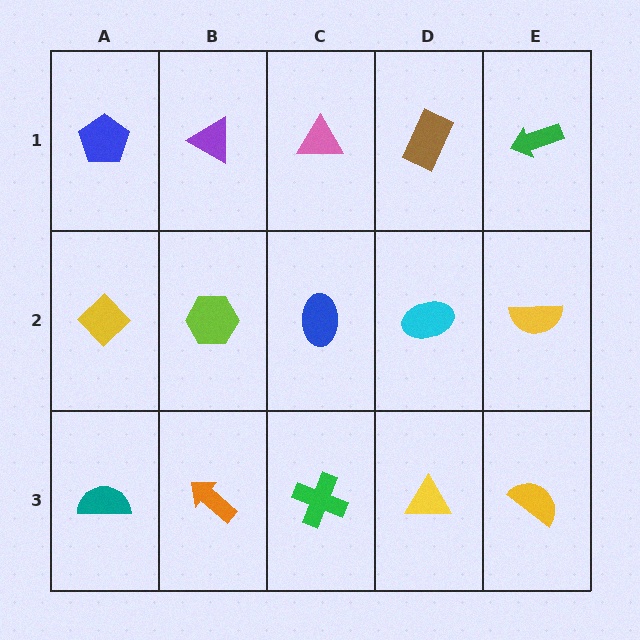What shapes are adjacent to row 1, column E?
A yellow semicircle (row 2, column E), a brown rectangle (row 1, column D).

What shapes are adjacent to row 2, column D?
A brown rectangle (row 1, column D), a yellow triangle (row 3, column D), a blue ellipse (row 2, column C), a yellow semicircle (row 2, column E).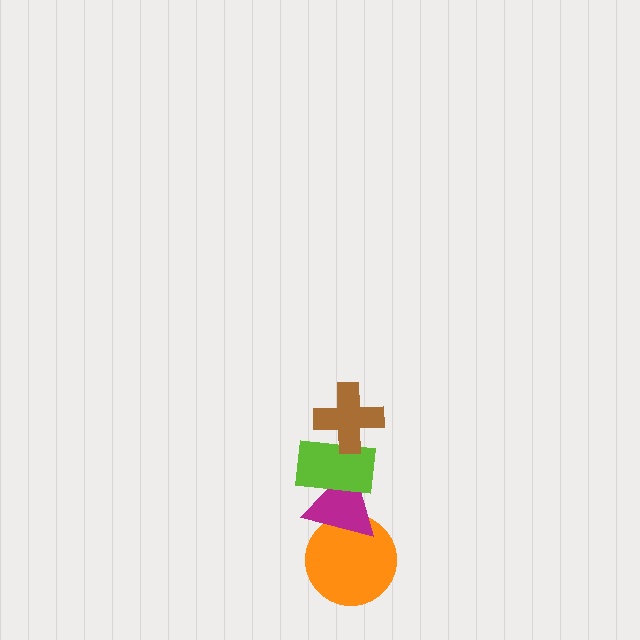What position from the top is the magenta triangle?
The magenta triangle is 3rd from the top.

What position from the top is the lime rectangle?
The lime rectangle is 2nd from the top.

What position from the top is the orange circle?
The orange circle is 4th from the top.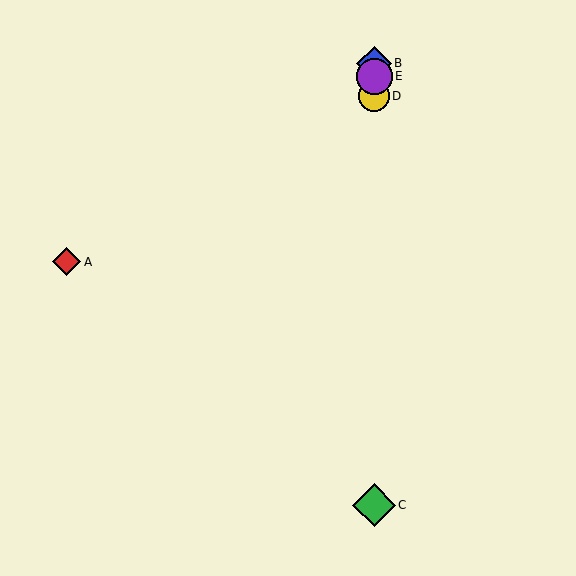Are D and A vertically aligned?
No, D is at x≈374 and A is at x≈67.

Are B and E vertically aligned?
Yes, both are at x≈374.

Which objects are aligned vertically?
Objects B, C, D, E are aligned vertically.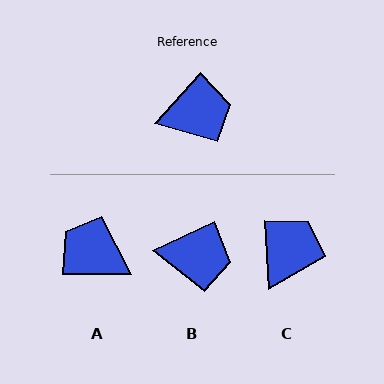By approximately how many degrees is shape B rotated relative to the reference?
Approximately 23 degrees clockwise.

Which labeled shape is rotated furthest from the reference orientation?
A, about 132 degrees away.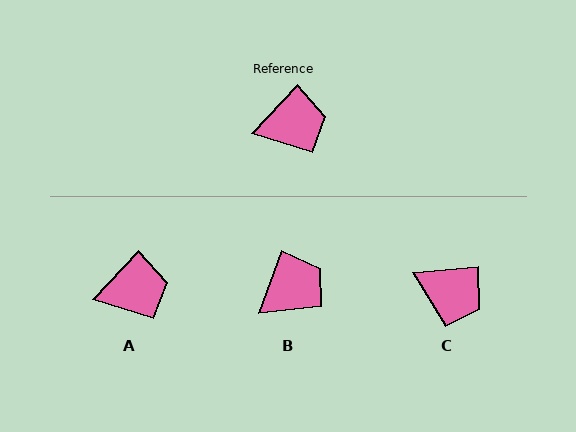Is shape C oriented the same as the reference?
No, it is off by about 41 degrees.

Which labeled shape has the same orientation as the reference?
A.